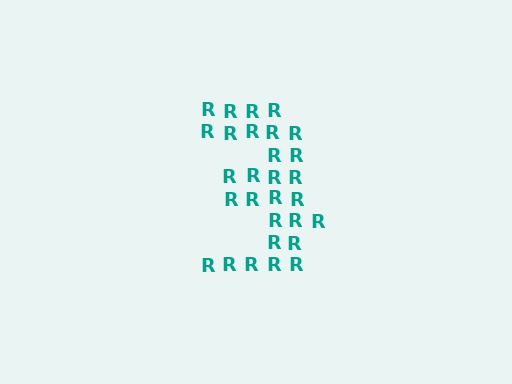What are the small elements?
The small elements are letter R's.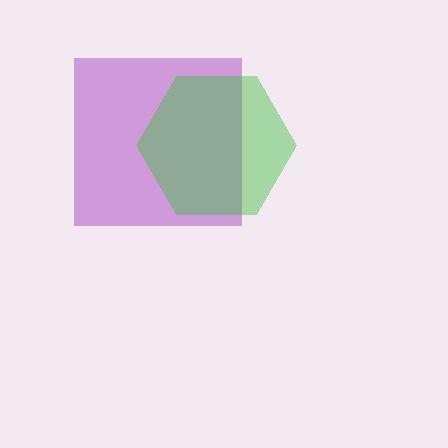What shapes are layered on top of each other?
The layered shapes are: a purple square, a green hexagon.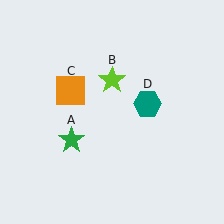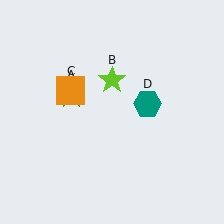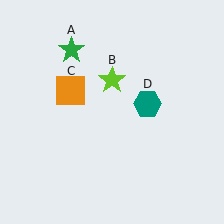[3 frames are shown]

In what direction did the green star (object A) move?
The green star (object A) moved up.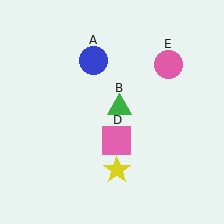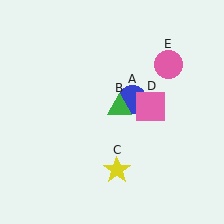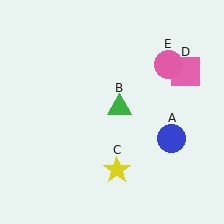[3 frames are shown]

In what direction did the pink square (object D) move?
The pink square (object D) moved up and to the right.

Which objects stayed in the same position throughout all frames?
Green triangle (object B) and yellow star (object C) and pink circle (object E) remained stationary.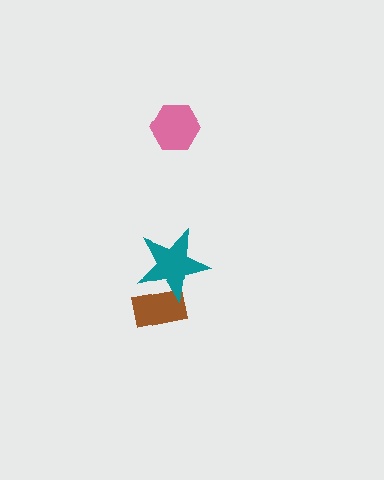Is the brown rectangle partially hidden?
Yes, it is partially covered by another shape.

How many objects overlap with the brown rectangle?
1 object overlaps with the brown rectangle.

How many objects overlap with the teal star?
1 object overlaps with the teal star.